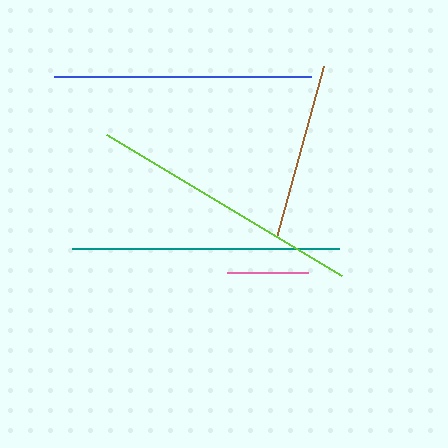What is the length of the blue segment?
The blue segment is approximately 257 pixels long.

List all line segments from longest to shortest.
From longest to shortest: lime, teal, blue, brown, pink.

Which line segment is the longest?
The lime line is the longest at approximately 273 pixels.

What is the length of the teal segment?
The teal segment is approximately 267 pixels long.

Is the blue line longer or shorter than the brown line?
The blue line is longer than the brown line.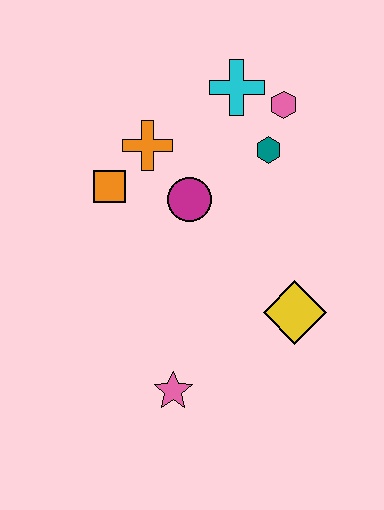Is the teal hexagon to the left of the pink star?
No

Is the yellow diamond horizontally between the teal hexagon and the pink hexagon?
No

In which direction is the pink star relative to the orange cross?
The pink star is below the orange cross.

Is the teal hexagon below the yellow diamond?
No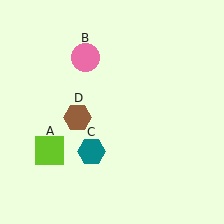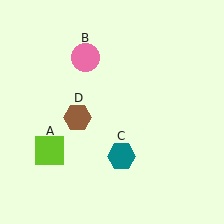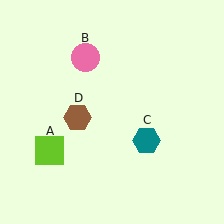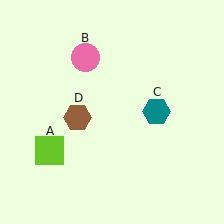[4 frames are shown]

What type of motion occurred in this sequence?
The teal hexagon (object C) rotated counterclockwise around the center of the scene.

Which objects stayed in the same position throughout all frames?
Lime square (object A) and pink circle (object B) and brown hexagon (object D) remained stationary.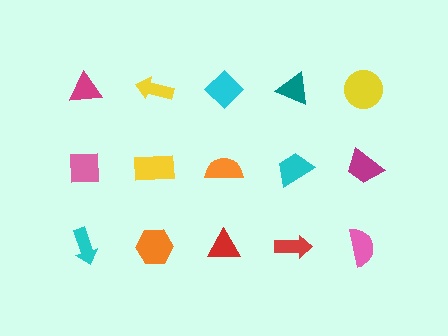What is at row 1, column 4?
A teal triangle.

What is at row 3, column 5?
A pink semicircle.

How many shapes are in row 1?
5 shapes.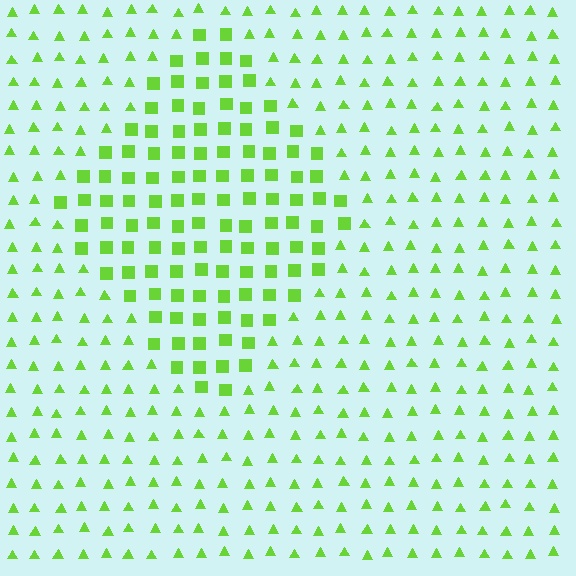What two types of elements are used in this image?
The image uses squares inside the diamond region and triangles outside it.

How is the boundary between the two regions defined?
The boundary is defined by a change in element shape: squares inside vs. triangles outside. All elements share the same color and spacing.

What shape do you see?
I see a diamond.